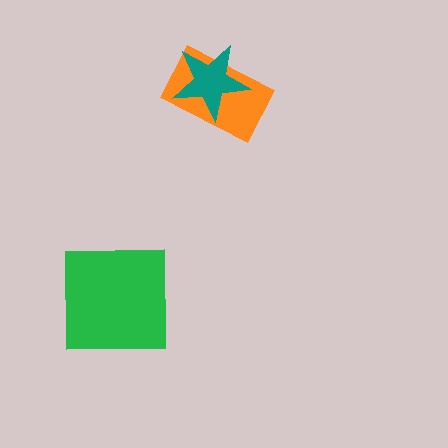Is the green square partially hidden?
No, no other shape covers it.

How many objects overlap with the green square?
0 objects overlap with the green square.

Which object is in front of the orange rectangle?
The teal star is in front of the orange rectangle.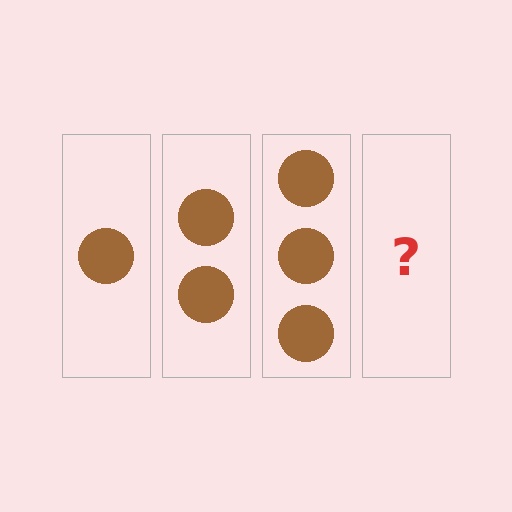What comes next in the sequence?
The next element should be 4 circles.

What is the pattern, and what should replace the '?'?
The pattern is that each step adds one more circle. The '?' should be 4 circles.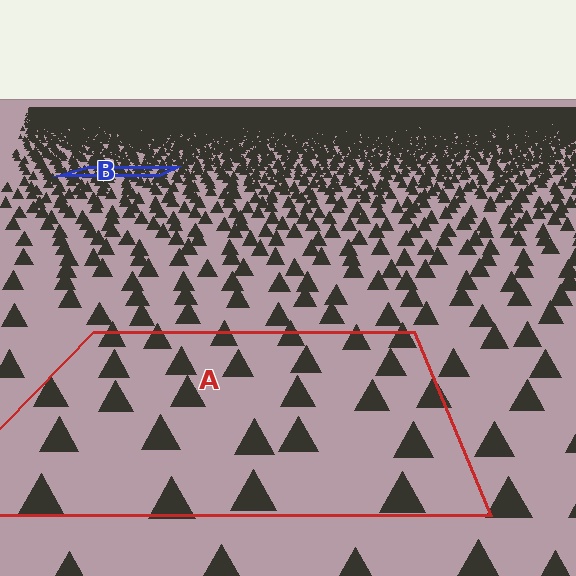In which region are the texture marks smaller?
The texture marks are smaller in region B, because it is farther away.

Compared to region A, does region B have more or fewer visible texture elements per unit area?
Region B has more texture elements per unit area — they are packed more densely because it is farther away.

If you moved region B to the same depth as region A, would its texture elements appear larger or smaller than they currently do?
They would appear larger. At a closer depth, the same texture elements are projected at a bigger on-screen size.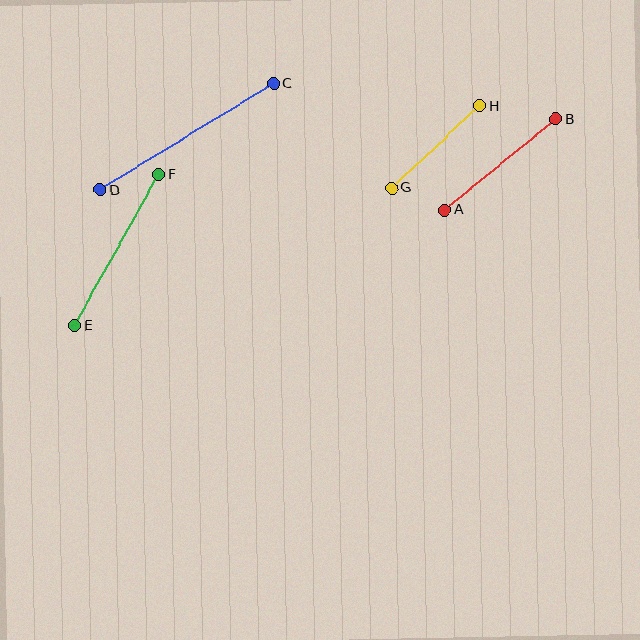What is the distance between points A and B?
The distance is approximately 144 pixels.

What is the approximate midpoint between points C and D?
The midpoint is at approximately (187, 137) pixels.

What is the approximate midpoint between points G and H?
The midpoint is at approximately (435, 147) pixels.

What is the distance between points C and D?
The distance is approximately 204 pixels.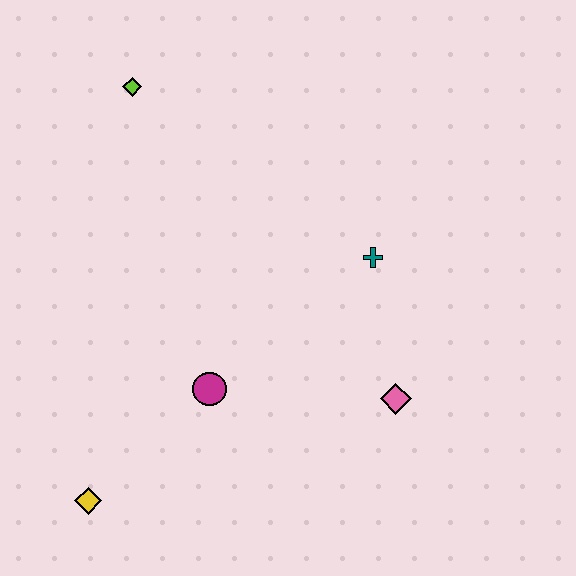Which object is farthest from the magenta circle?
The lime diamond is farthest from the magenta circle.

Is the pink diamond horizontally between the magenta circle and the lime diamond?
No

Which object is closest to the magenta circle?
The yellow diamond is closest to the magenta circle.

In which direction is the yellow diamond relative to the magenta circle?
The yellow diamond is to the left of the magenta circle.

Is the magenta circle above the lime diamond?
No